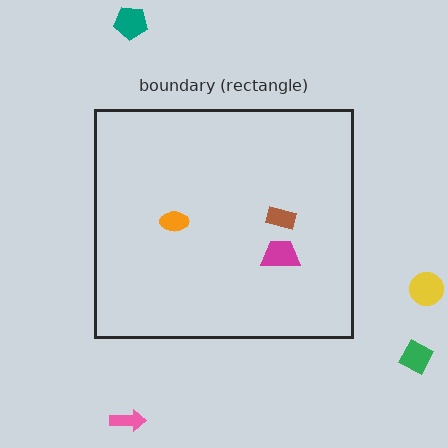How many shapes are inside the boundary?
3 inside, 4 outside.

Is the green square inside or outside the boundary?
Outside.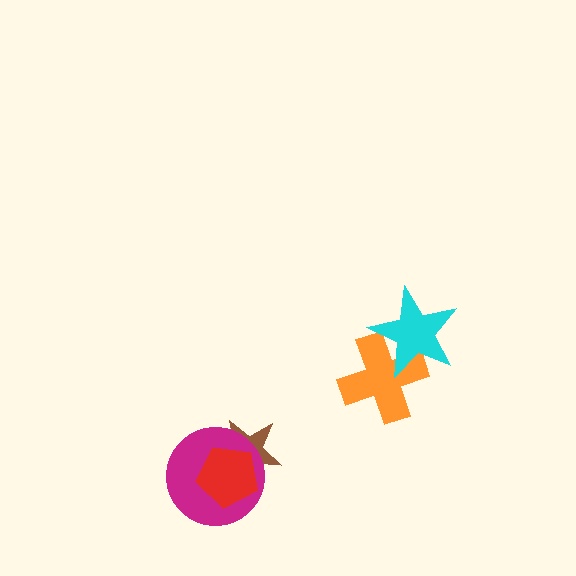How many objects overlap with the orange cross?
1 object overlaps with the orange cross.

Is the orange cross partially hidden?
Yes, it is partially covered by another shape.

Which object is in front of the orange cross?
The cyan star is in front of the orange cross.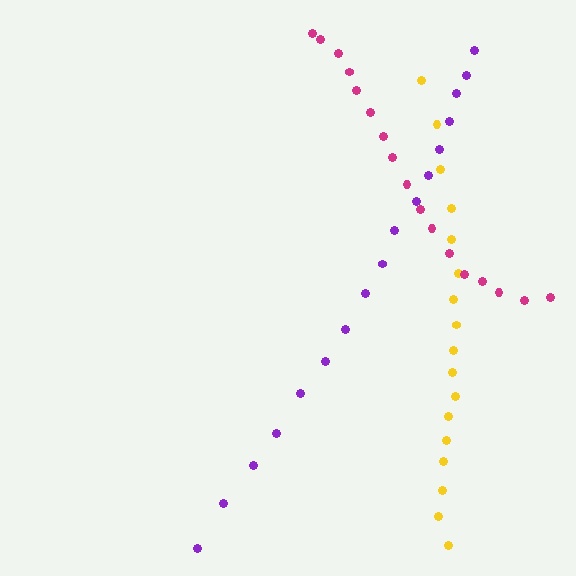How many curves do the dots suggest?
There are 3 distinct paths.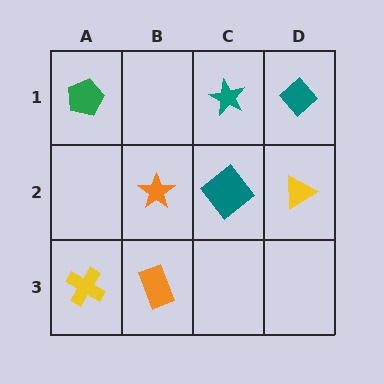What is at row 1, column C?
A teal star.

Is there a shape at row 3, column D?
No, that cell is empty.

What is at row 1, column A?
A green pentagon.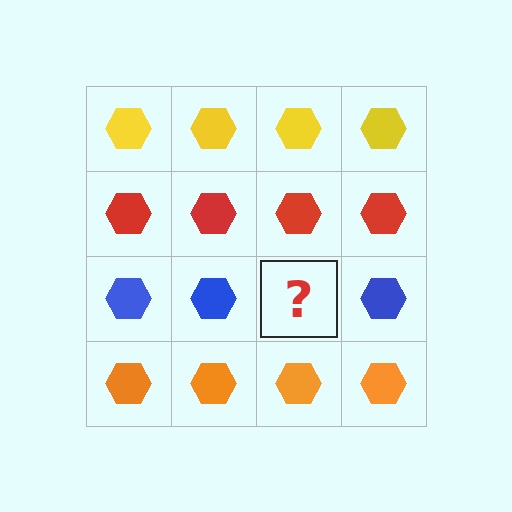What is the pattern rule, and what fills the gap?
The rule is that each row has a consistent color. The gap should be filled with a blue hexagon.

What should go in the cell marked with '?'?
The missing cell should contain a blue hexagon.